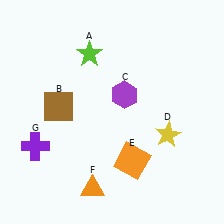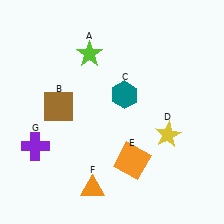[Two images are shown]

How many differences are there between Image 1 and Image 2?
There is 1 difference between the two images.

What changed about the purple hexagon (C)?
In Image 1, C is purple. In Image 2, it changed to teal.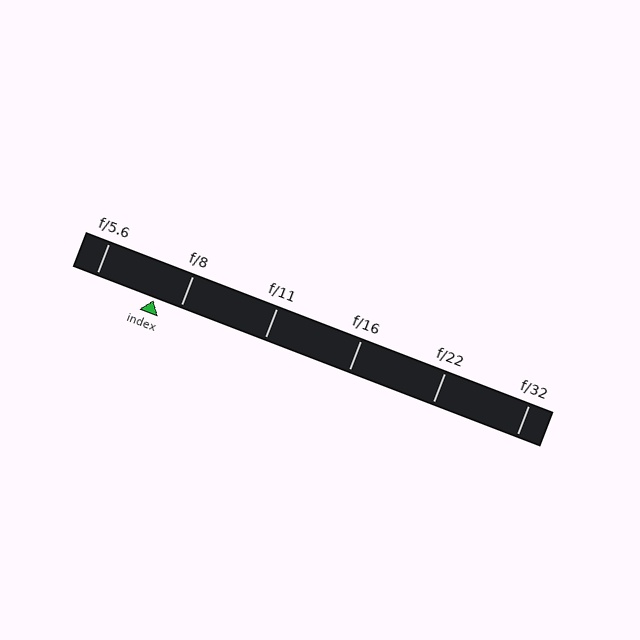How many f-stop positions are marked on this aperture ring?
There are 6 f-stop positions marked.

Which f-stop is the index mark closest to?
The index mark is closest to f/8.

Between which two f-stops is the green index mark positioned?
The index mark is between f/5.6 and f/8.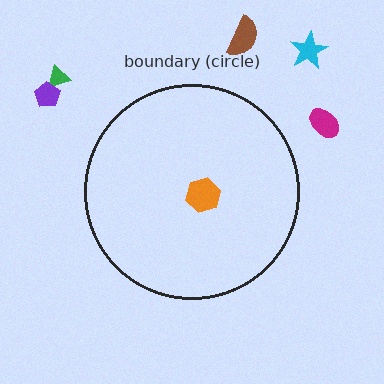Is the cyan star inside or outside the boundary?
Outside.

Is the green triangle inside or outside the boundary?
Outside.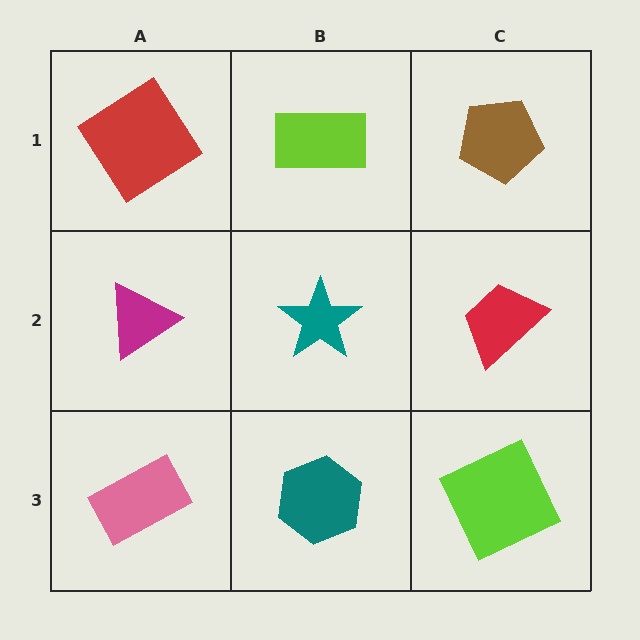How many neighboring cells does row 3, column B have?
3.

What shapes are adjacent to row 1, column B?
A teal star (row 2, column B), a red diamond (row 1, column A), a brown pentagon (row 1, column C).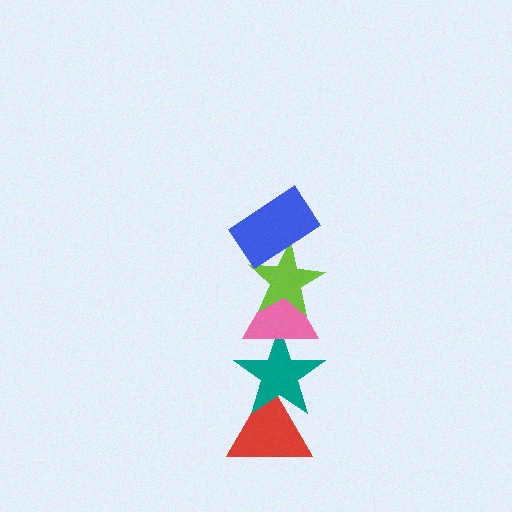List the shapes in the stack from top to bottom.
From top to bottom: the blue rectangle, the lime star, the pink triangle, the teal star, the red triangle.